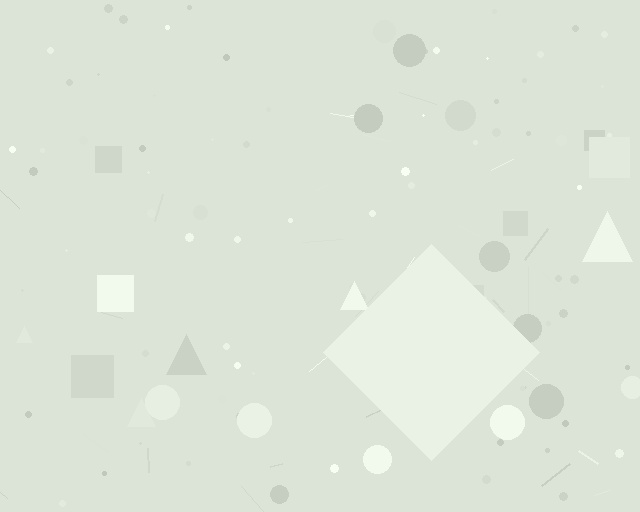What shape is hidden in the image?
A diamond is hidden in the image.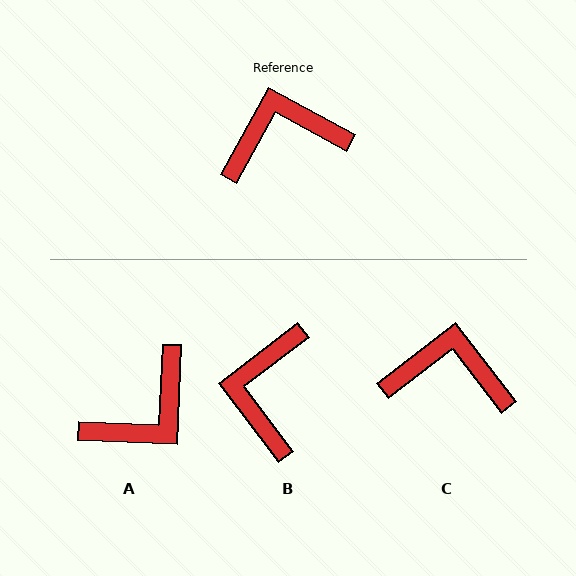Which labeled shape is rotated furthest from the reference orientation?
A, about 154 degrees away.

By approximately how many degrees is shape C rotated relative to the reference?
Approximately 24 degrees clockwise.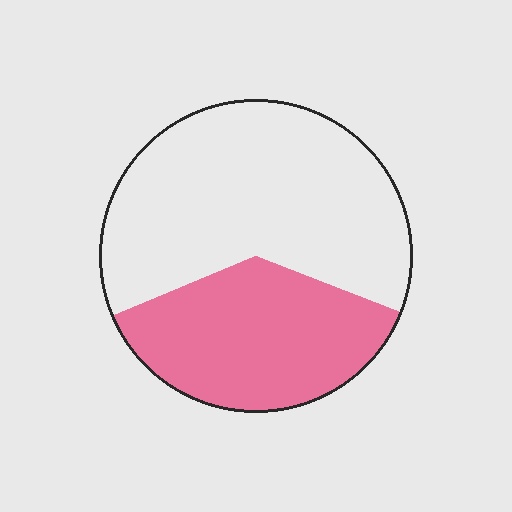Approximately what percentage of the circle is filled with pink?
Approximately 40%.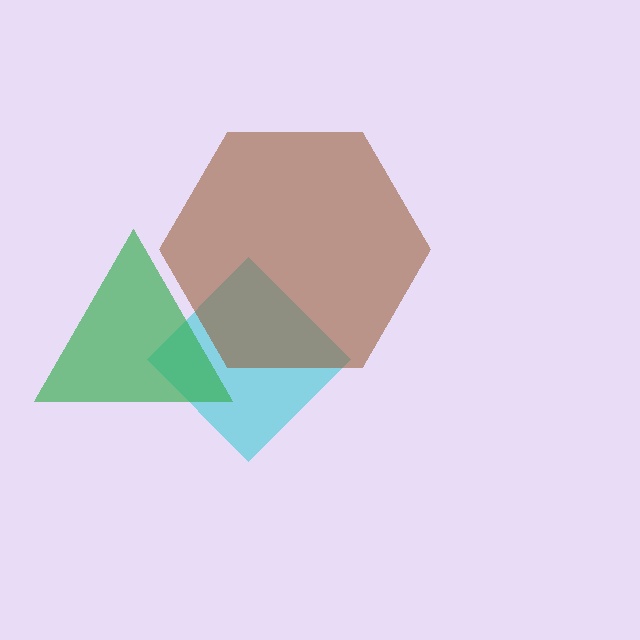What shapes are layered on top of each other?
The layered shapes are: a cyan diamond, a brown hexagon, a green triangle.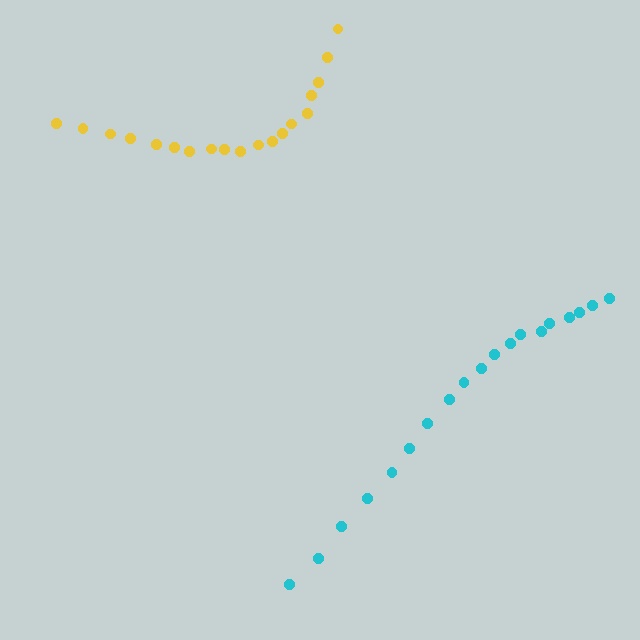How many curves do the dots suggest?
There are 2 distinct paths.